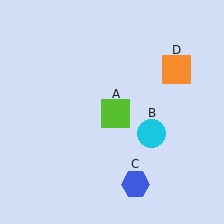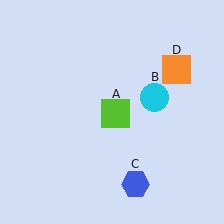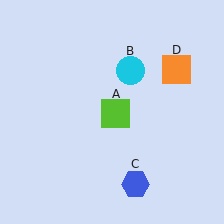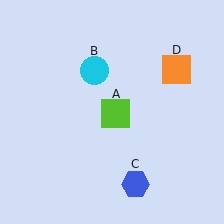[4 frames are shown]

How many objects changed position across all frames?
1 object changed position: cyan circle (object B).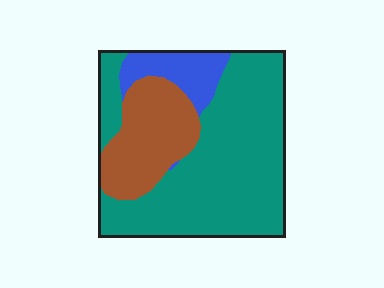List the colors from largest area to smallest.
From largest to smallest: teal, brown, blue.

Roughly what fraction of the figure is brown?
Brown covers 24% of the figure.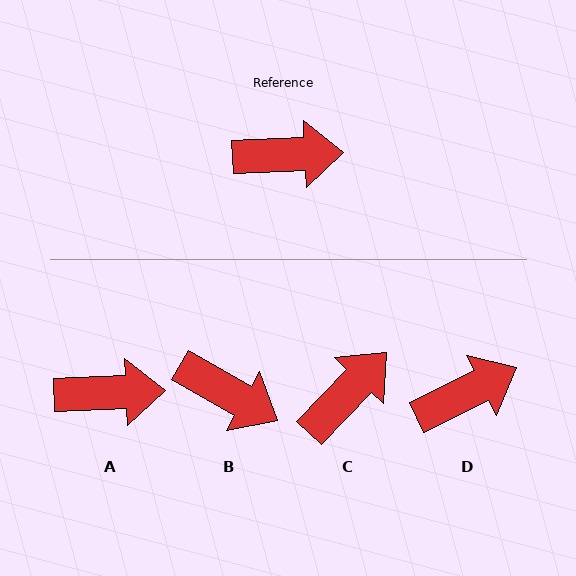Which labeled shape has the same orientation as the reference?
A.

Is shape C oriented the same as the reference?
No, it is off by about 44 degrees.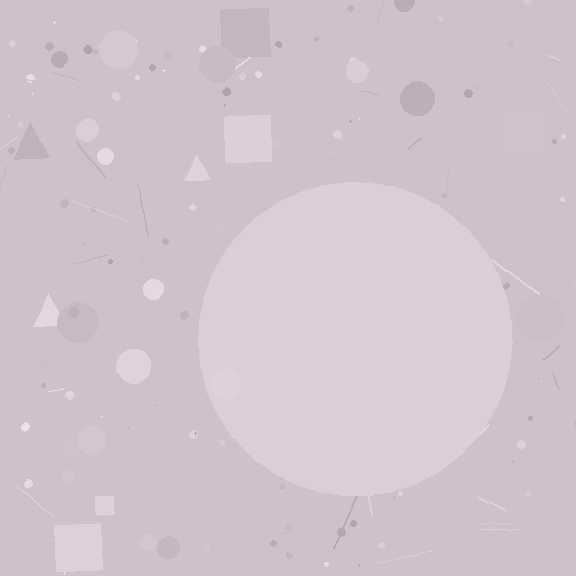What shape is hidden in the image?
A circle is hidden in the image.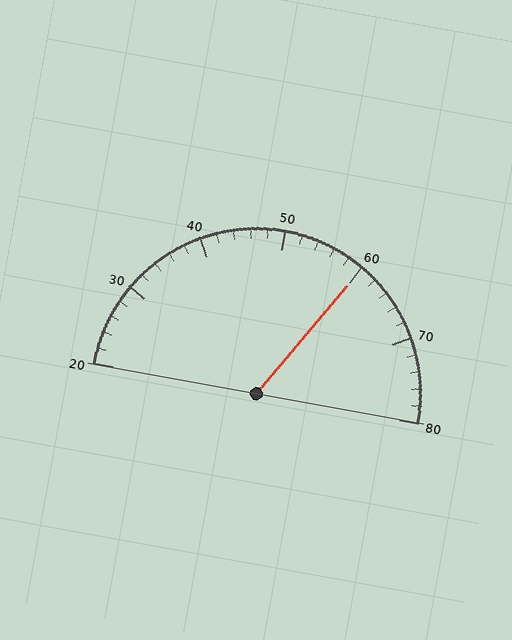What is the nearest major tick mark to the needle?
The nearest major tick mark is 60.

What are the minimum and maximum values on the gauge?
The gauge ranges from 20 to 80.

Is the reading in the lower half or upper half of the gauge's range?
The reading is in the upper half of the range (20 to 80).